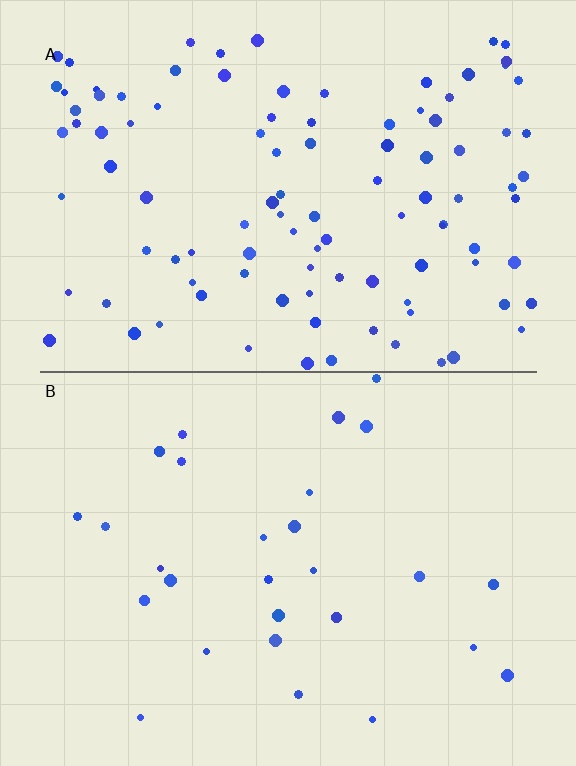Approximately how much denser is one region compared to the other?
Approximately 3.8× — region A over region B.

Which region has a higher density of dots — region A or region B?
A (the top).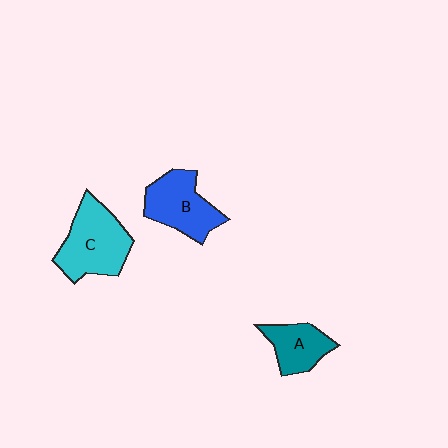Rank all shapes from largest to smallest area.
From largest to smallest: C (cyan), B (blue), A (teal).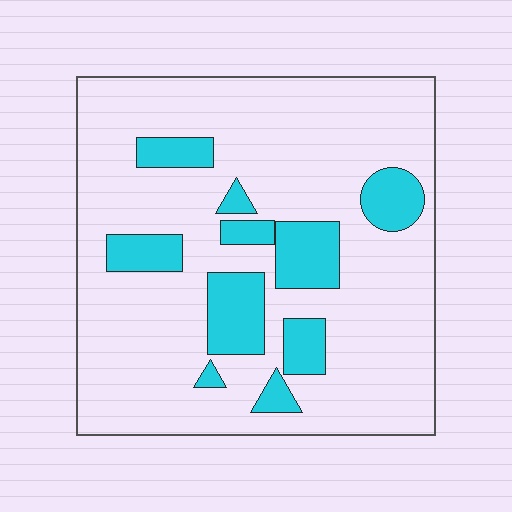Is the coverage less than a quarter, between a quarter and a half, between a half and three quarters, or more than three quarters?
Less than a quarter.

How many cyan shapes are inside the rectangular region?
10.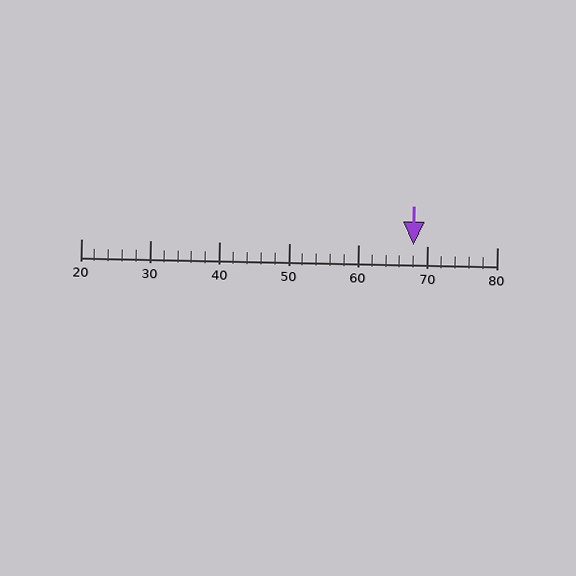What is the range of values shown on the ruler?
The ruler shows values from 20 to 80.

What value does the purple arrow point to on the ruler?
The purple arrow points to approximately 68.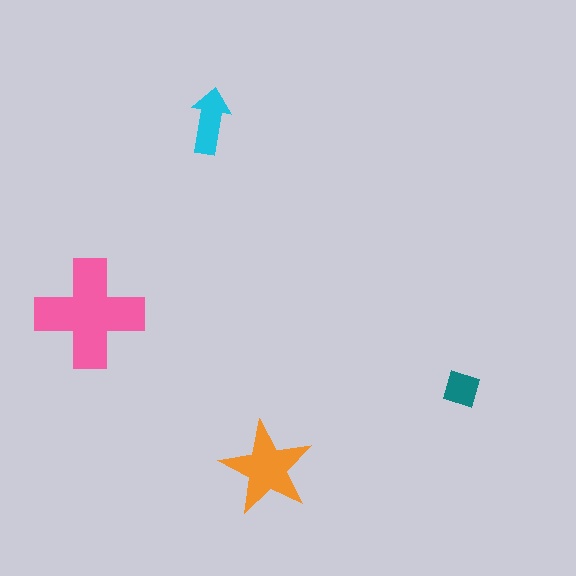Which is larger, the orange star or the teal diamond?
The orange star.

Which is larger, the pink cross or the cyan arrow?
The pink cross.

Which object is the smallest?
The teal diamond.